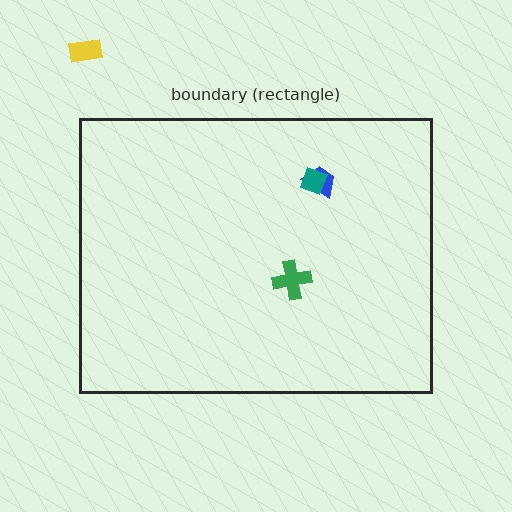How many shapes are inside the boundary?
3 inside, 1 outside.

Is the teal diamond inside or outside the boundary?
Inside.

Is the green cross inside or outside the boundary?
Inside.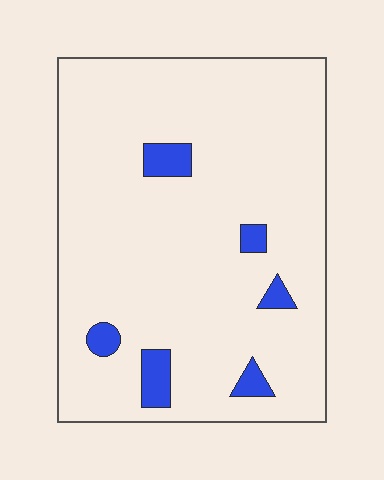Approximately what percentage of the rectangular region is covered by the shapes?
Approximately 5%.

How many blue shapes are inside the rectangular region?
6.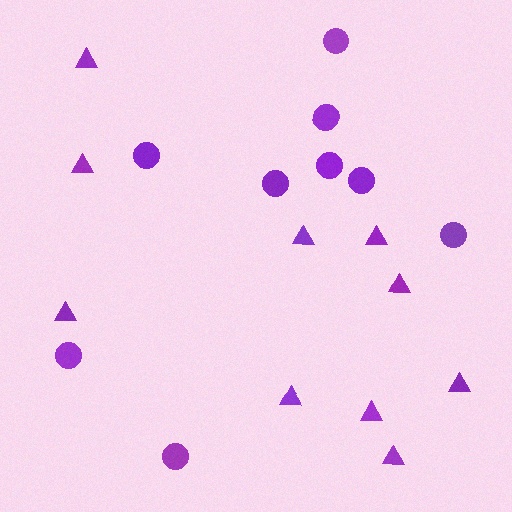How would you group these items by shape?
There are 2 groups: one group of triangles (10) and one group of circles (9).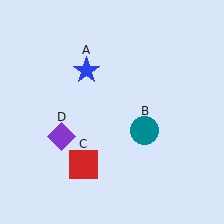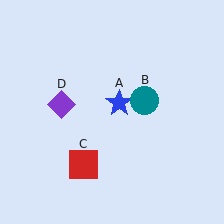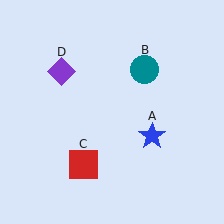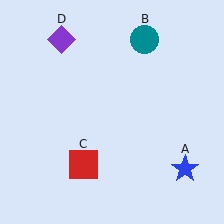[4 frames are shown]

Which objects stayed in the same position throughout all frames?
Red square (object C) remained stationary.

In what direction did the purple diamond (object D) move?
The purple diamond (object D) moved up.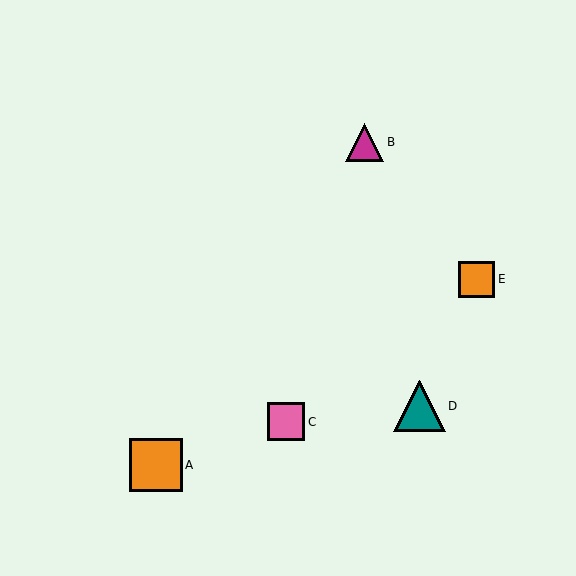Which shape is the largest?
The orange square (labeled A) is the largest.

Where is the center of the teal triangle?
The center of the teal triangle is at (419, 406).